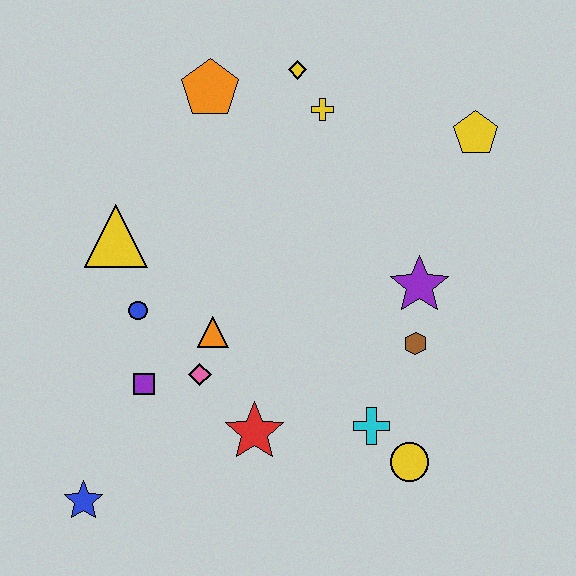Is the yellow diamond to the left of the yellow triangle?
No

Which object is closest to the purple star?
The brown hexagon is closest to the purple star.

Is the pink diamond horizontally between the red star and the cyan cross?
No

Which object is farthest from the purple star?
The blue star is farthest from the purple star.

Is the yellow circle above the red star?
No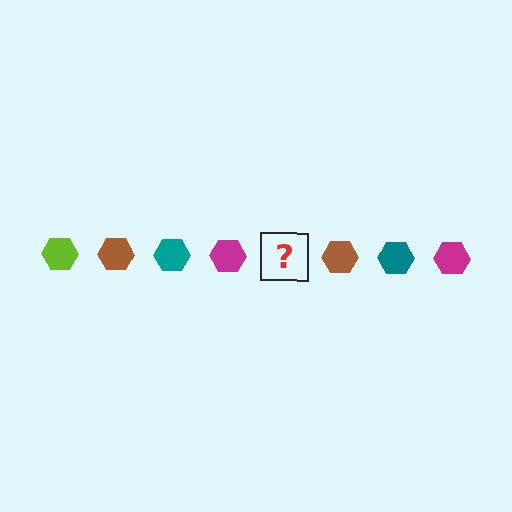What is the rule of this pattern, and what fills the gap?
The rule is that the pattern cycles through lime, brown, teal, magenta hexagons. The gap should be filled with a lime hexagon.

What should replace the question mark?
The question mark should be replaced with a lime hexagon.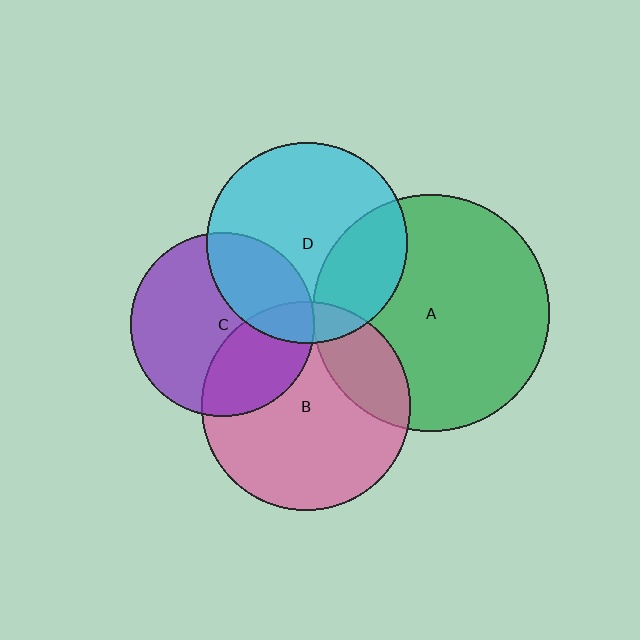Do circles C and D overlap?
Yes.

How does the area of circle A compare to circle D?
Approximately 1.4 times.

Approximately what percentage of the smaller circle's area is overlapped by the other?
Approximately 30%.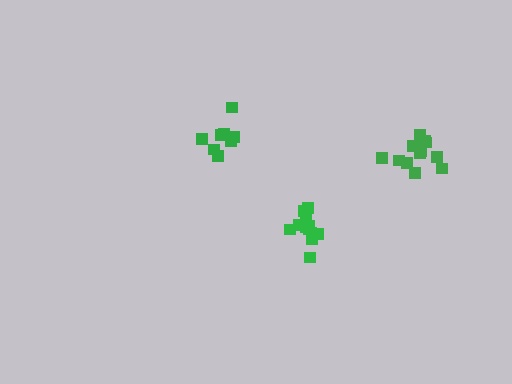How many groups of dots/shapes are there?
There are 3 groups.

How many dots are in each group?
Group 1: 12 dots, Group 2: 8 dots, Group 3: 13 dots (33 total).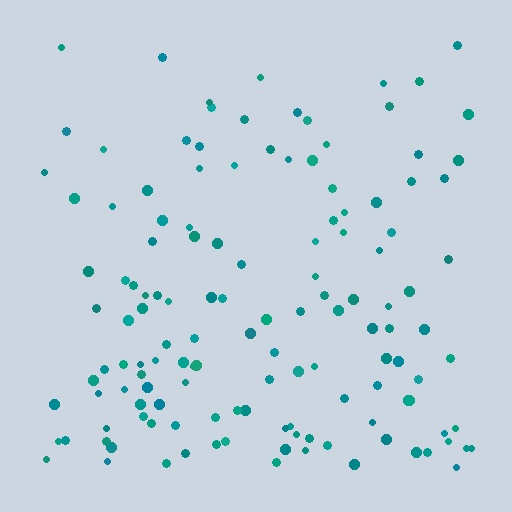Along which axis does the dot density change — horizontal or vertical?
Vertical.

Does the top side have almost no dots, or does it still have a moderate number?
Still a moderate number, just noticeably fewer than the bottom.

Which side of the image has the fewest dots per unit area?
The top.